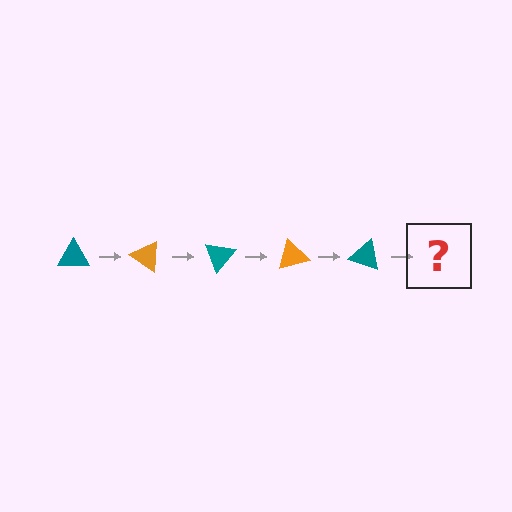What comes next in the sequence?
The next element should be an orange triangle, rotated 175 degrees from the start.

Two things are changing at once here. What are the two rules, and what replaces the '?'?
The two rules are that it rotates 35 degrees each step and the color cycles through teal and orange. The '?' should be an orange triangle, rotated 175 degrees from the start.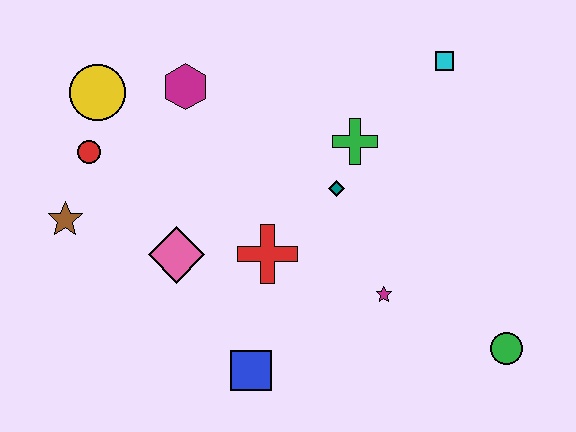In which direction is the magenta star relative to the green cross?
The magenta star is below the green cross.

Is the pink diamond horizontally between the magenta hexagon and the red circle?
Yes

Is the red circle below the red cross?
No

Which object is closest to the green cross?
The teal diamond is closest to the green cross.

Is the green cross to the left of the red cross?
No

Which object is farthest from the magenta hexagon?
The green circle is farthest from the magenta hexagon.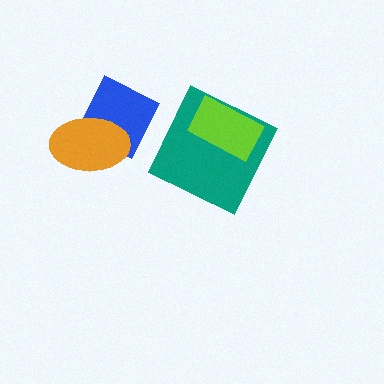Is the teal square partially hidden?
Yes, it is partially covered by another shape.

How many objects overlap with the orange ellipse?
1 object overlaps with the orange ellipse.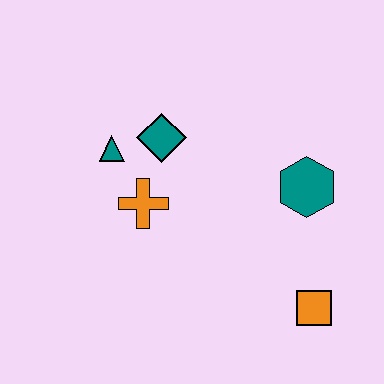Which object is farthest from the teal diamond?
The orange square is farthest from the teal diamond.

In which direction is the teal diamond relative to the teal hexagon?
The teal diamond is to the left of the teal hexagon.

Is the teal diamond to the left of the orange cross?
No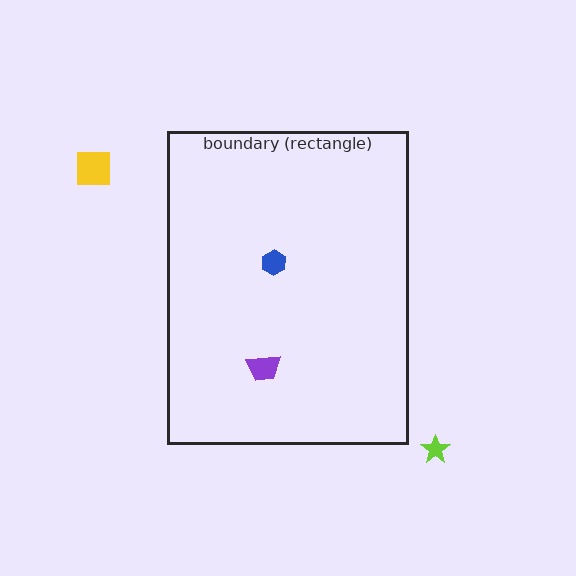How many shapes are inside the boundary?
2 inside, 2 outside.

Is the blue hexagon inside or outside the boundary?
Inside.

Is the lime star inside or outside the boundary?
Outside.